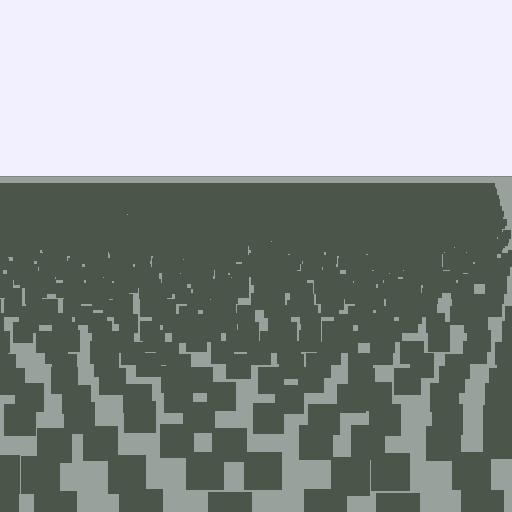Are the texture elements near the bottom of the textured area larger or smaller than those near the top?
Larger. Near the bottom, elements are closer to the viewer and appear at a bigger on-screen size.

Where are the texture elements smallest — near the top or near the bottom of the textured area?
Near the top.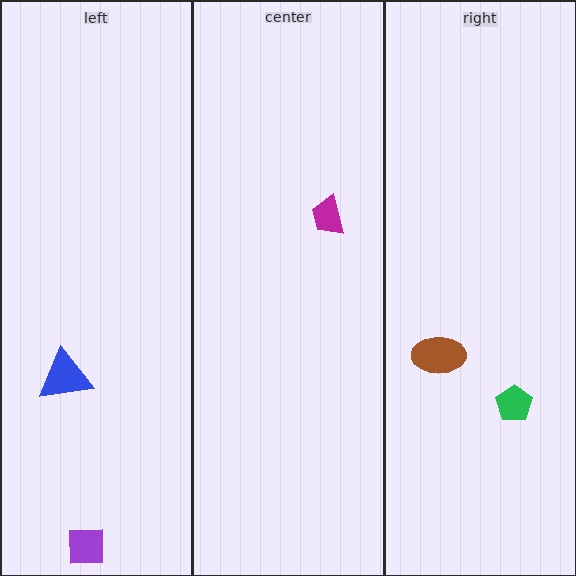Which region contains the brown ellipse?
The right region.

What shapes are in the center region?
The magenta trapezoid.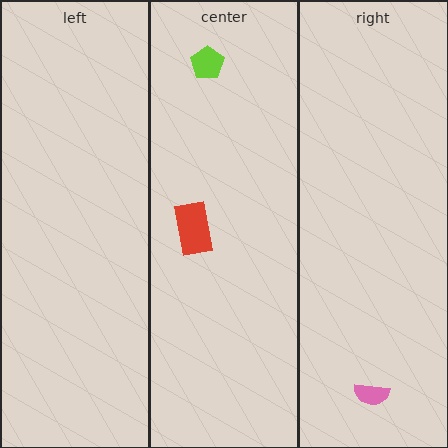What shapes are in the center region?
The lime pentagon, the red rectangle.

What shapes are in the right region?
The pink semicircle.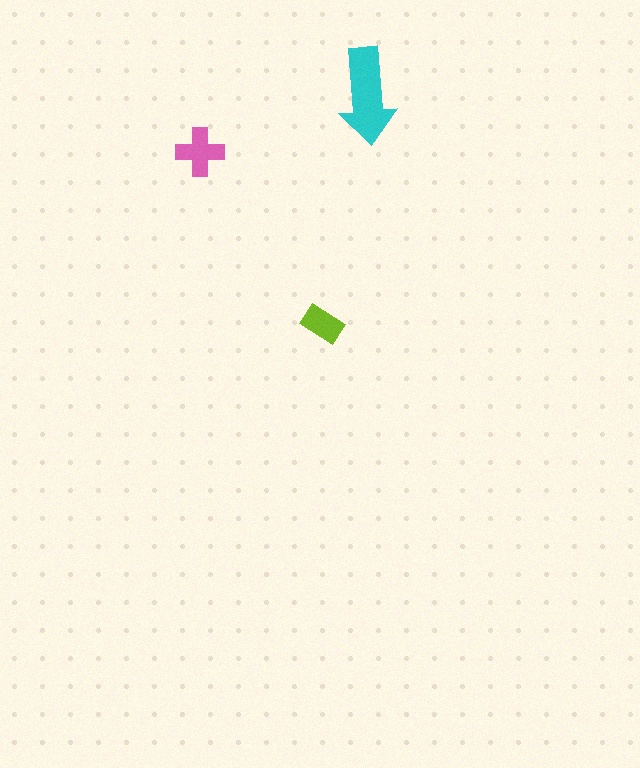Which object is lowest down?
The lime rectangle is bottommost.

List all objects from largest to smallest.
The cyan arrow, the pink cross, the lime rectangle.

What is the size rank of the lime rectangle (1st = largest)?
3rd.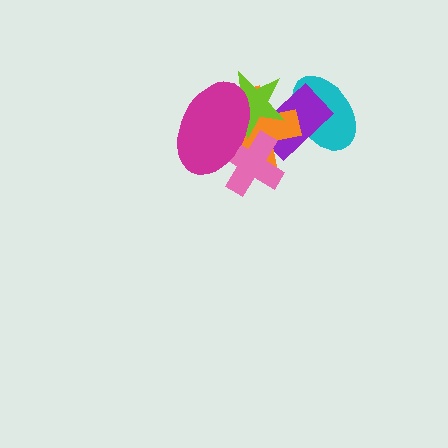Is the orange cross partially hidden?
Yes, it is partially covered by another shape.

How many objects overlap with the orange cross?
5 objects overlap with the orange cross.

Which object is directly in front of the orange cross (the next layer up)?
The lime star is directly in front of the orange cross.